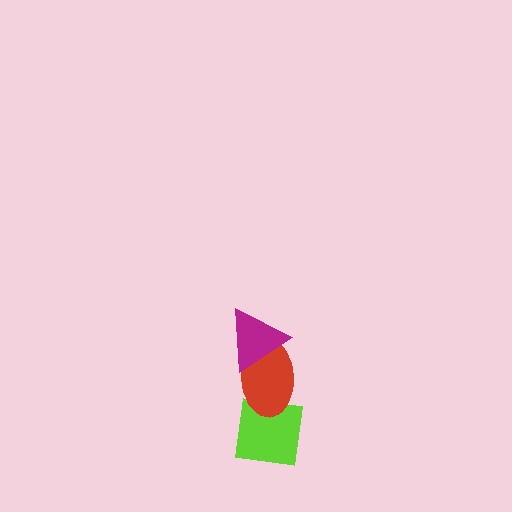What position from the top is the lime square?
The lime square is 3rd from the top.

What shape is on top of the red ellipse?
The magenta triangle is on top of the red ellipse.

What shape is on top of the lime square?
The red ellipse is on top of the lime square.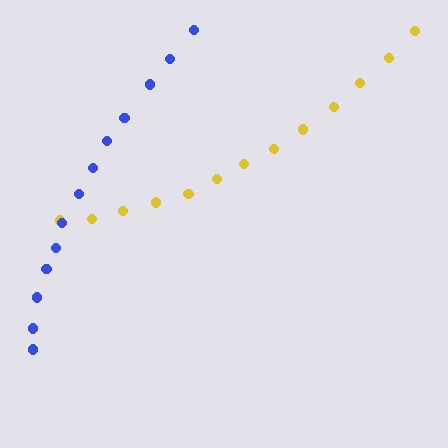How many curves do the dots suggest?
There are 2 distinct paths.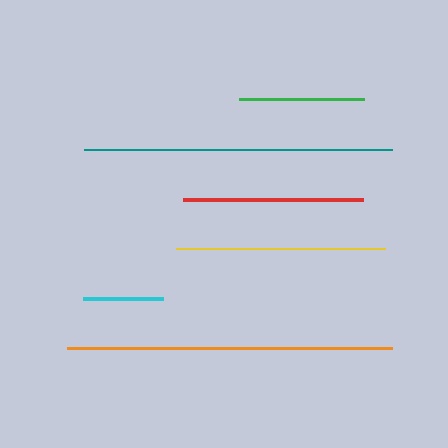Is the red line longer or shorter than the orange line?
The orange line is longer than the red line.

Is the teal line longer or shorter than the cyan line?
The teal line is longer than the cyan line.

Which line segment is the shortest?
The cyan line is the shortest at approximately 81 pixels.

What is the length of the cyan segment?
The cyan segment is approximately 81 pixels long.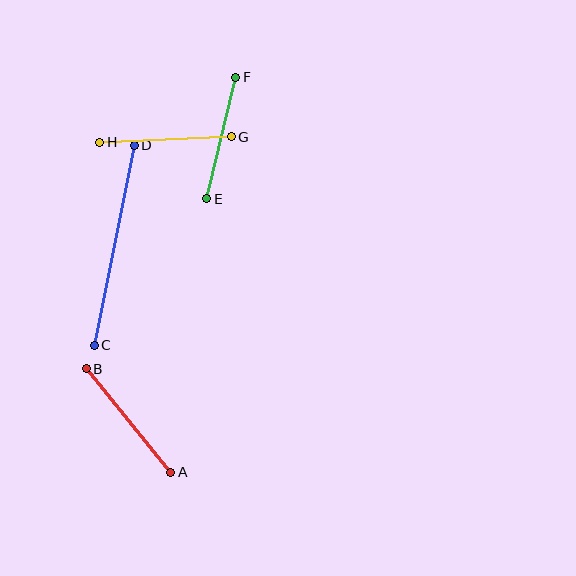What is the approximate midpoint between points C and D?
The midpoint is at approximately (114, 245) pixels.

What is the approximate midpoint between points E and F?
The midpoint is at approximately (221, 138) pixels.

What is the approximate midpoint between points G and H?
The midpoint is at approximately (166, 140) pixels.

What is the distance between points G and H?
The distance is approximately 132 pixels.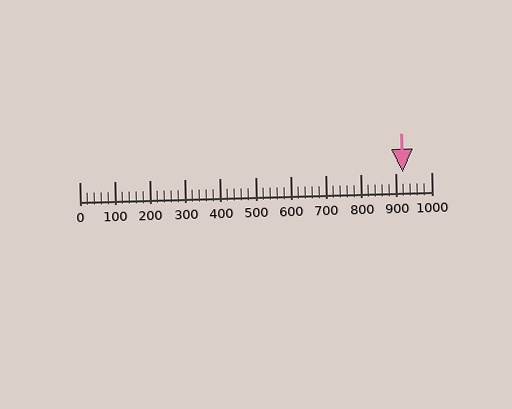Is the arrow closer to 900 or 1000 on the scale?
The arrow is closer to 900.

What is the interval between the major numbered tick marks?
The major tick marks are spaced 100 units apart.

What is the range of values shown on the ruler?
The ruler shows values from 0 to 1000.